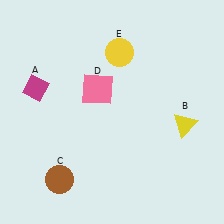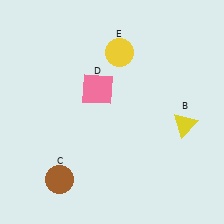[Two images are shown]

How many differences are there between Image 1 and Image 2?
There is 1 difference between the two images.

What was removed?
The magenta diamond (A) was removed in Image 2.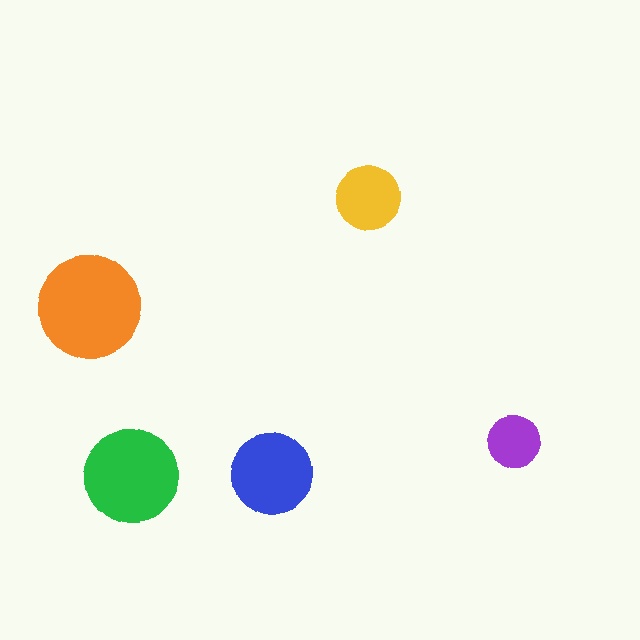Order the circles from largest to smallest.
the orange one, the green one, the blue one, the yellow one, the purple one.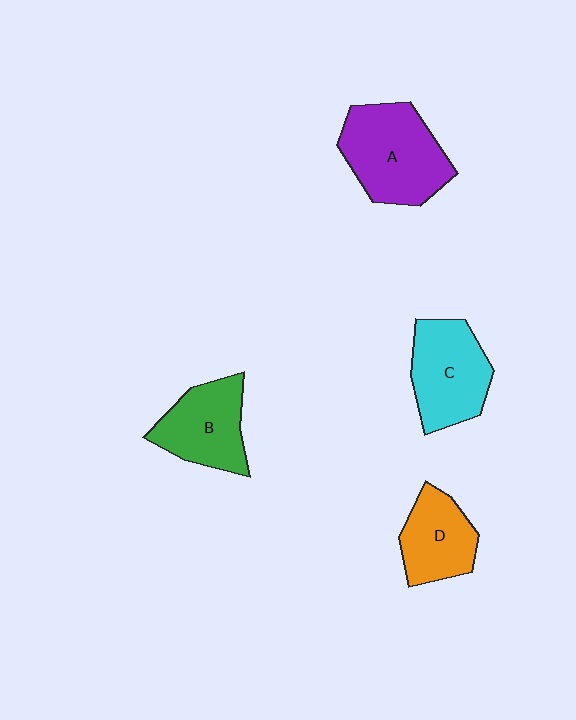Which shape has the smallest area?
Shape D (orange).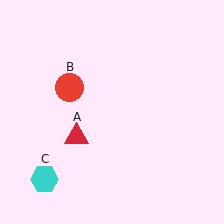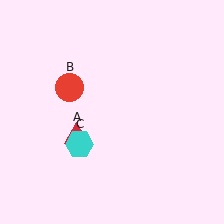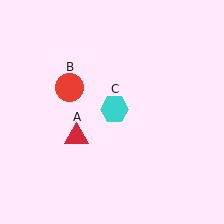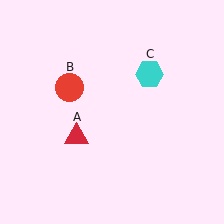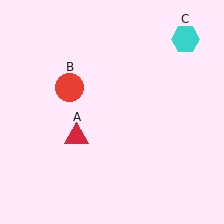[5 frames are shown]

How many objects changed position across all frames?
1 object changed position: cyan hexagon (object C).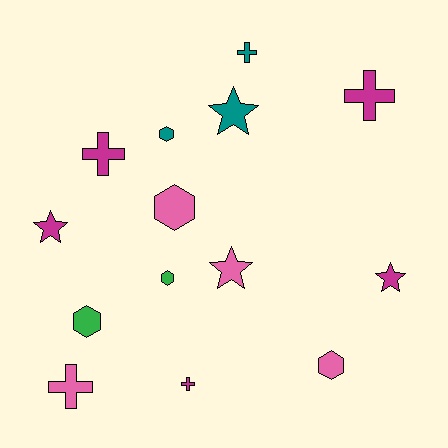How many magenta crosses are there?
There are 3 magenta crosses.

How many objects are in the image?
There are 14 objects.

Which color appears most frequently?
Magenta, with 5 objects.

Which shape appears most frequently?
Hexagon, with 5 objects.